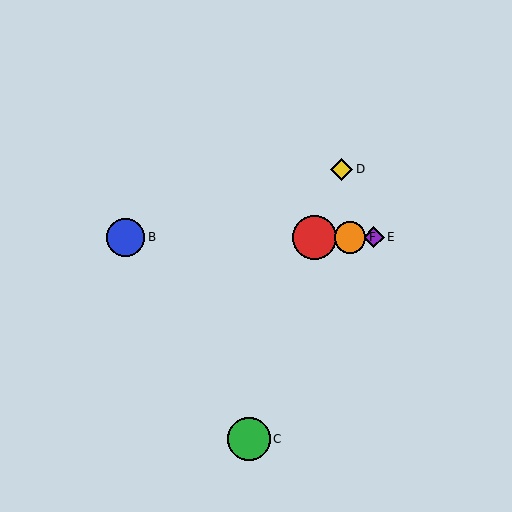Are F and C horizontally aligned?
No, F is at y≈237 and C is at y≈439.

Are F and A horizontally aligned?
Yes, both are at y≈237.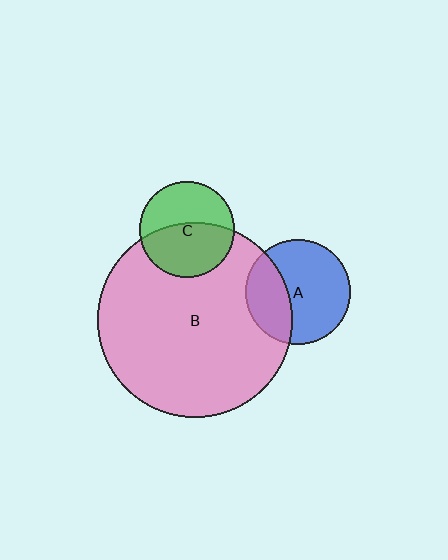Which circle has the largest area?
Circle B (pink).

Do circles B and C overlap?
Yes.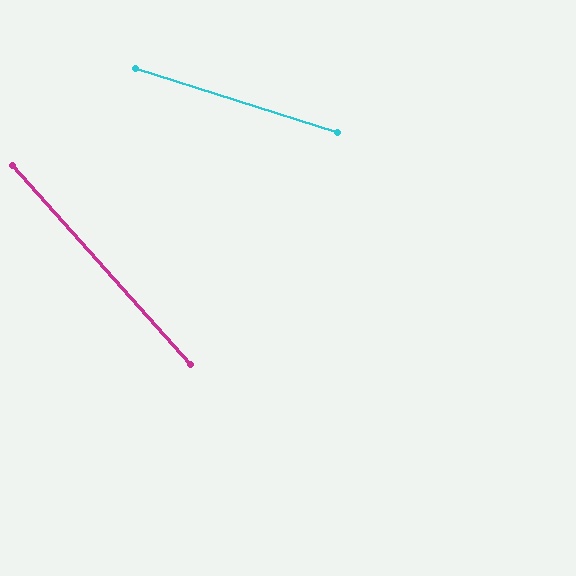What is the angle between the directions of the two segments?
Approximately 31 degrees.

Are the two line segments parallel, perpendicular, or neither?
Neither parallel nor perpendicular — they differ by about 31°.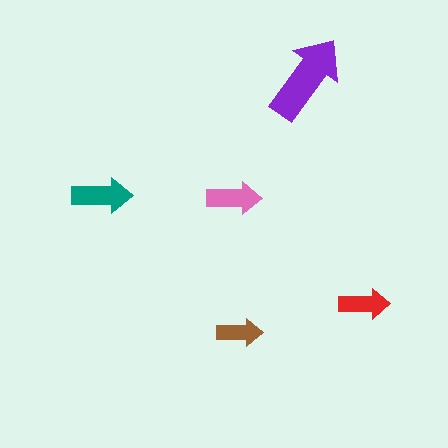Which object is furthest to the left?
The teal arrow is leftmost.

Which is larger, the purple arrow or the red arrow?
The purple one.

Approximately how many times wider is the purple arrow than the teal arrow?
About 1.5 times wider.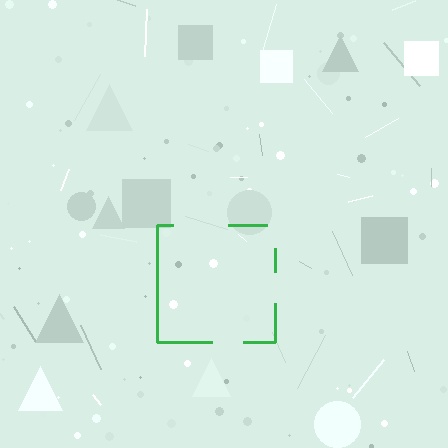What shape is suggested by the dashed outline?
The dashed outline suggests a square.